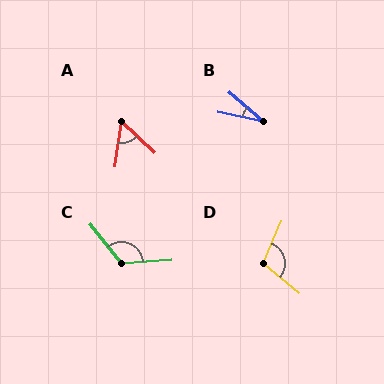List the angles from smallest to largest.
B (29°), A (55°), D (106°), C (125°).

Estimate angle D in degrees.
Approximately 106 degrees.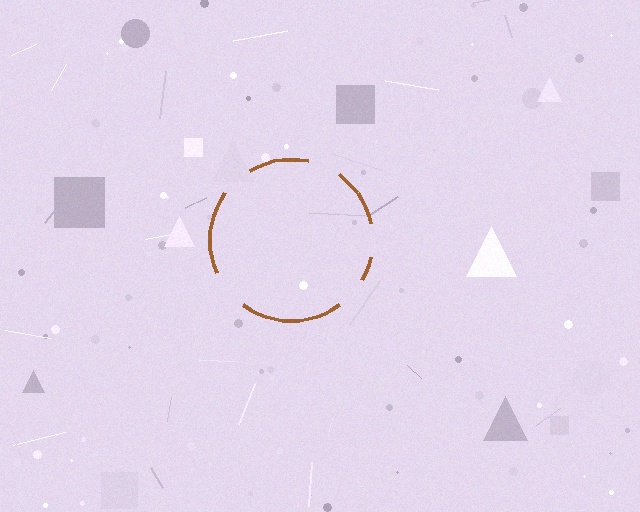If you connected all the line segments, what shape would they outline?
They would outline a circle.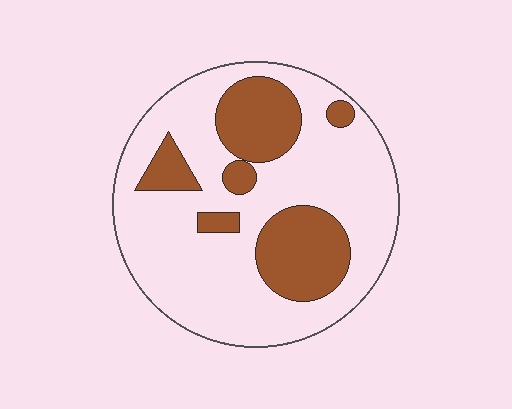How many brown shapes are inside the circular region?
6.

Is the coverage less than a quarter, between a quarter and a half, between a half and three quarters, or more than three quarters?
Between a quarter and a half.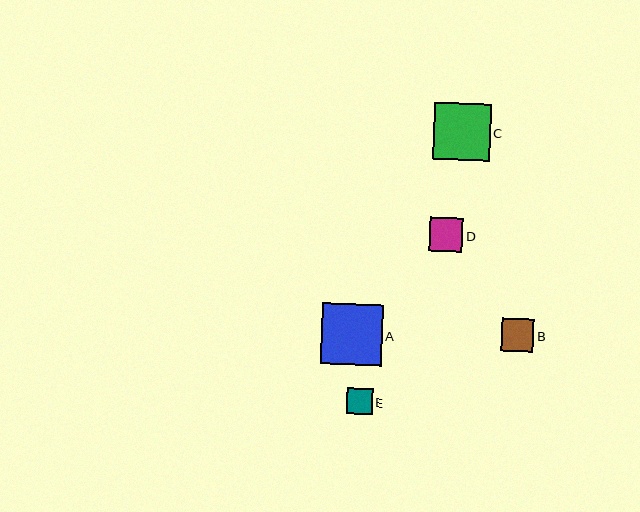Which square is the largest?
Square A is the largest with a size of approximately 61 pixels.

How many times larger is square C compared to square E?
Square C is approximately 2.2 times the size of square E.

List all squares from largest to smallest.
From largest to smallest: A, C, D, B, E.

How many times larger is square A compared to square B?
Square A is approximately 1.9 times the size of square B.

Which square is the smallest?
Square E is the smallest with a size of approximately 26 pixels.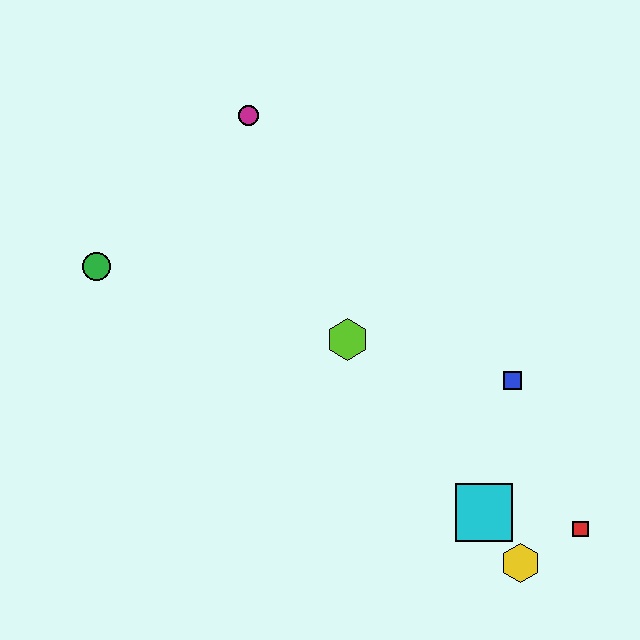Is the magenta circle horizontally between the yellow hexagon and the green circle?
Yes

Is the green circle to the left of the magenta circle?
Yes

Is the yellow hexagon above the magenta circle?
No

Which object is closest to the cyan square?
The yellow hexagon is closest to the cyan square.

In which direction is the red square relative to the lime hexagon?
The red square is to the right of the lime hexagon.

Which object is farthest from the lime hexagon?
The red square is farthest from the lime hexagon.